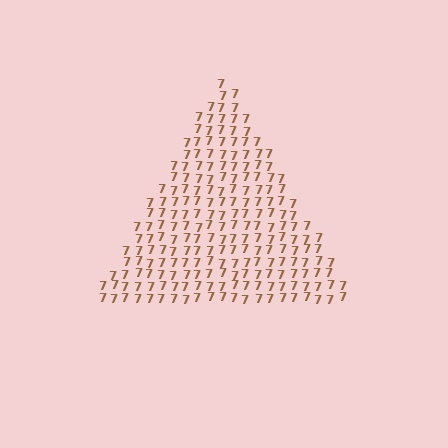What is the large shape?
The large shape is a triangle.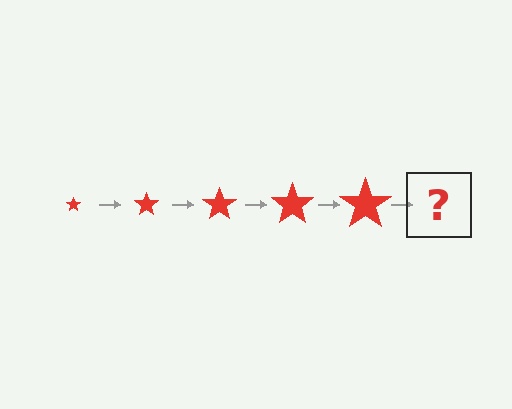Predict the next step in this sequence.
The next step is a red star, larger than the previous one.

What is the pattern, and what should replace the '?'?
The pattern is that the star gets progressively larger each step. The '?' should be a red star, larger than the previous one.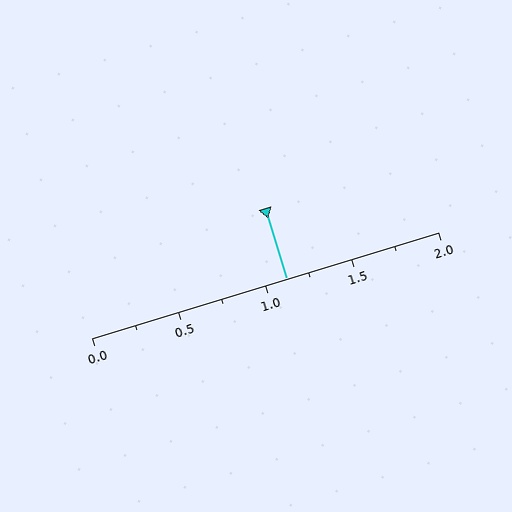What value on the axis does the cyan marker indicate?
The marker indicates approximately 1.12.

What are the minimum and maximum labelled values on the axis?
The axis runs from 0.0 to 2.0.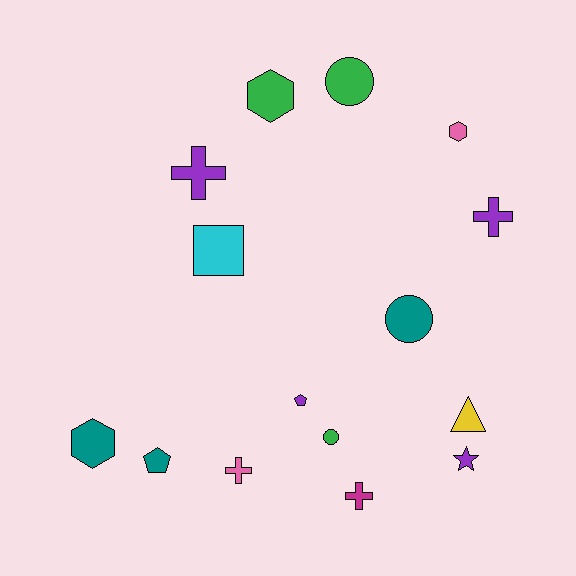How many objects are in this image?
There are 15 objects.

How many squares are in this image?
There is 1 square.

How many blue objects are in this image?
There are no blue objects.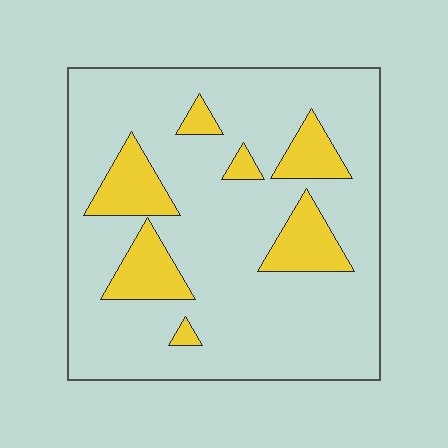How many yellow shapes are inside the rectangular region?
7.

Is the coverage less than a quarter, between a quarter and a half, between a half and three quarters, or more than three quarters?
Less than a quarter.